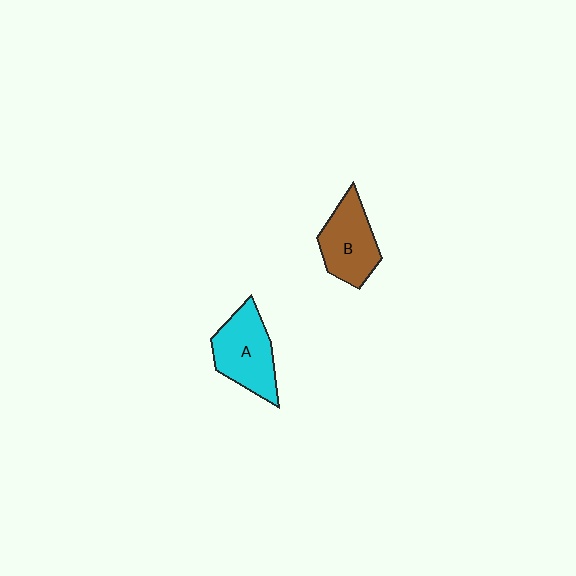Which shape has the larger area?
Shape A (cyan).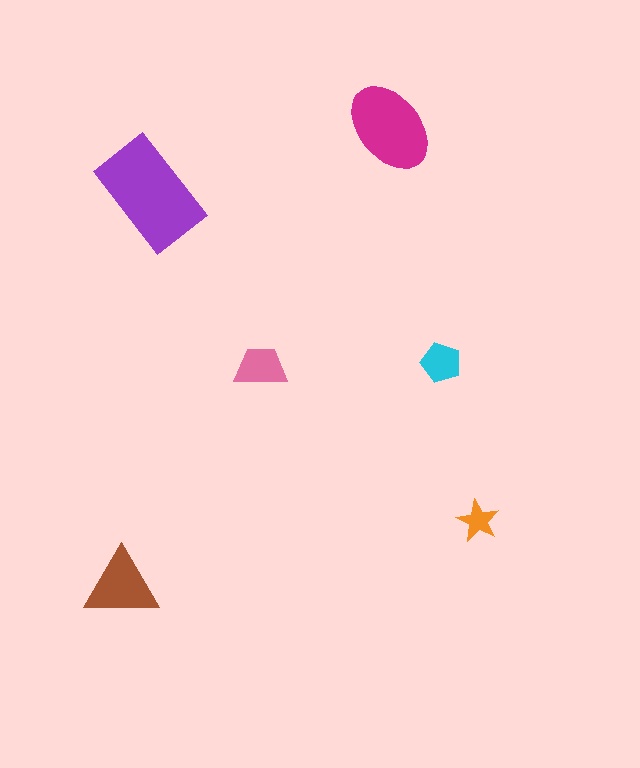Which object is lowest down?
The brown triangle is bottommost.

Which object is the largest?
The purple rectangle.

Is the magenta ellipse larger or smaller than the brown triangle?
Larger.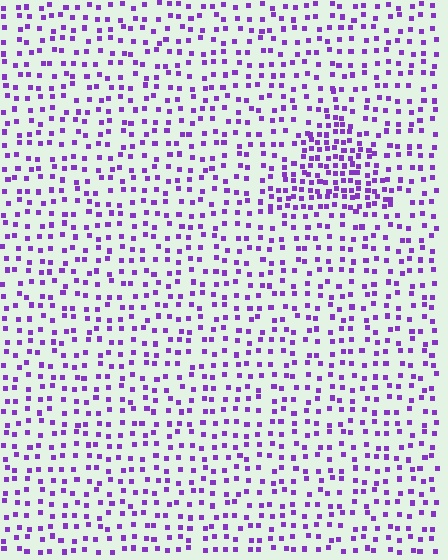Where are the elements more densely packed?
The elements are more densely packed inside the triangle boundary.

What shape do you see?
I see a triangle.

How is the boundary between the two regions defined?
The boundary is defined by a change in element density (approximately 2.1x ratio). All elements are the same color, size, and shape.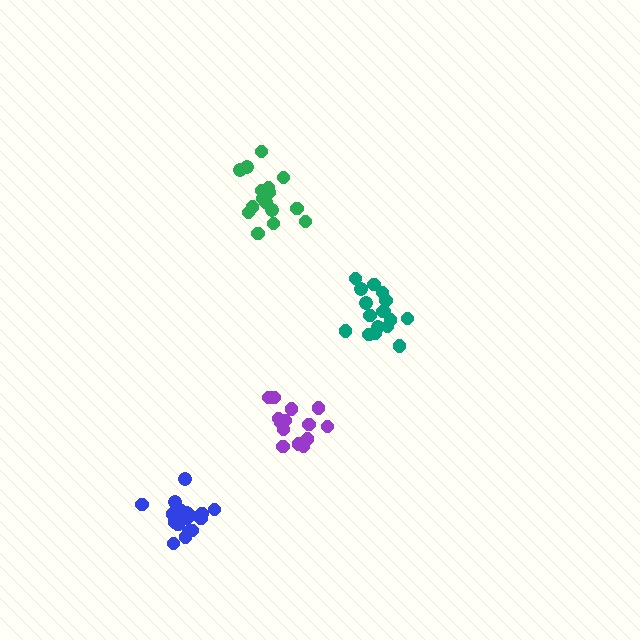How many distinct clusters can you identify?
There are 4 distinct clusters.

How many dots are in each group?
Group 1: 18 dots, Group 2: 14 dots, Group 3: 16 dots, Group 4: 17 dots (65 total).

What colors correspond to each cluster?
The clusters are colored: blue, purple, green, teal.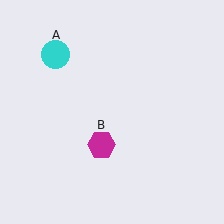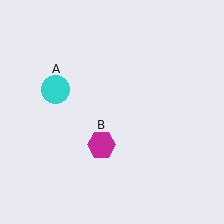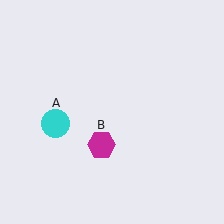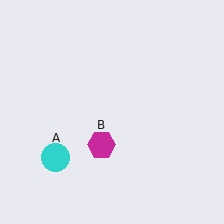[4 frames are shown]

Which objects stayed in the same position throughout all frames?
Magenta hexagon (object B) remained stationary.